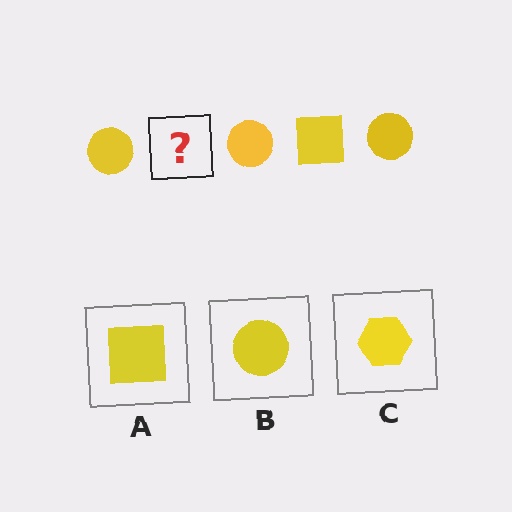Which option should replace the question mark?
Option A.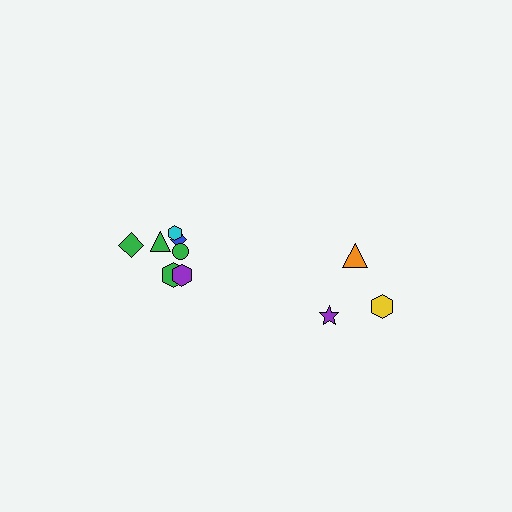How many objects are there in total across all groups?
There are 10 objects.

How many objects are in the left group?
There are 7 objects.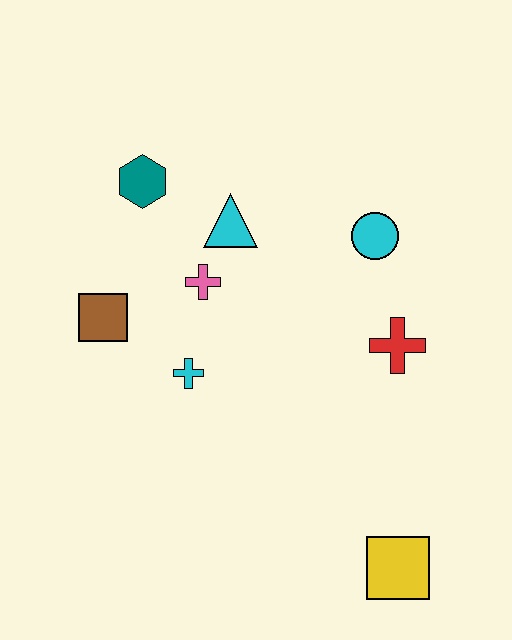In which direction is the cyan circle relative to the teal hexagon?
The cyan circle is to the right of the teal hexagon.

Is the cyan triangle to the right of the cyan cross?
Yes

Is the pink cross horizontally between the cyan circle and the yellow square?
No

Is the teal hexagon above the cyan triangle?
Yes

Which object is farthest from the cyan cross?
The yellow square is farthest from the cyan cross.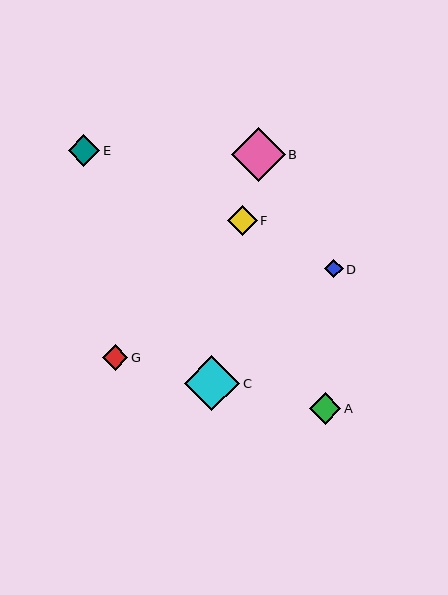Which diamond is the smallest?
Diamond D is the smallest with a size of approximately 19 pixels.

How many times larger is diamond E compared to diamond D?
Diamond E is approximately 1.7 times the size of diamond D.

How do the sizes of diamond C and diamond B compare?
Diamond C and diamond B are approximately the same size.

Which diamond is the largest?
Diamond C is the largest with a size of approximately 55 pixels.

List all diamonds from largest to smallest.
From largest to smallest: C, B, E, A, F, G, D.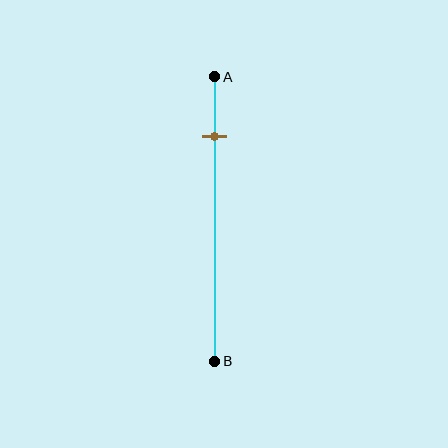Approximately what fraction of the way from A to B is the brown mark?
The brown mark is approximately 20% of the way from A to B.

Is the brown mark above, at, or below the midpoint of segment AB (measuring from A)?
The brown mark is above the midpoint of segment AB.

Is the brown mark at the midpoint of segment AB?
No, the mark is at about 20% from A, not at the 50% midpoint.